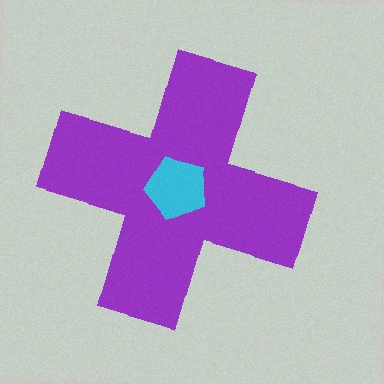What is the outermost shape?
The purple cross.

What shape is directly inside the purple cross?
The cyan pentagon.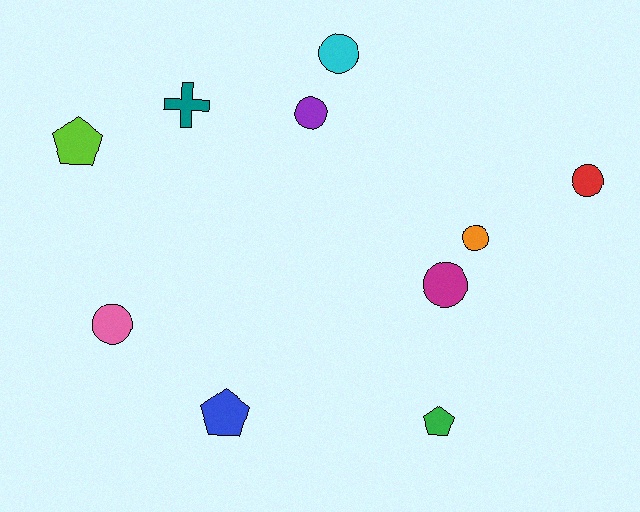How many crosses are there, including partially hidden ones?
There is 1 cross.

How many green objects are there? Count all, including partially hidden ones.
There is 1 green object.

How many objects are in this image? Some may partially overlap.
There are 10 objects.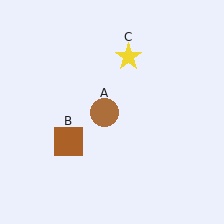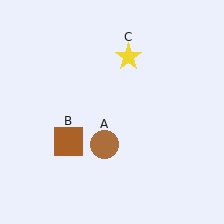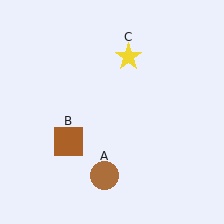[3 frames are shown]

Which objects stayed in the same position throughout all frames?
Brown square (object B) and yellow star (object C) remained stationary.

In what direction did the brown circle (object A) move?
The brown circle (object A) moved down.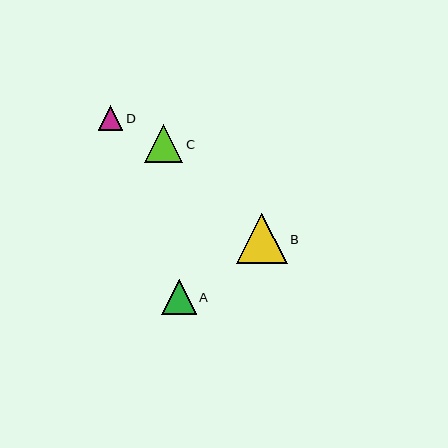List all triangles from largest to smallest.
From largest to smallest: B, C, A, D.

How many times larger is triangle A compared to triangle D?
Triangle A is approximately 1.4 times the size of triangle D.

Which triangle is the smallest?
Triangle D is the smallest with a size of approximately 25 pixels.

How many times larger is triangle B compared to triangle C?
Triangle B is approximately 1.3 times the size of triangle C.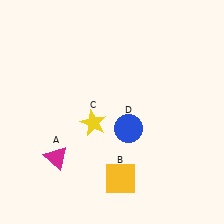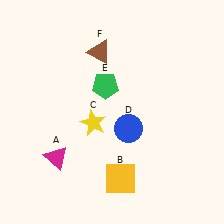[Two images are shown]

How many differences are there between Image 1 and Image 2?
There are 2 differences between the two images.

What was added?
A green pentagon (E), a brown triangle (F) were added in Image 2.